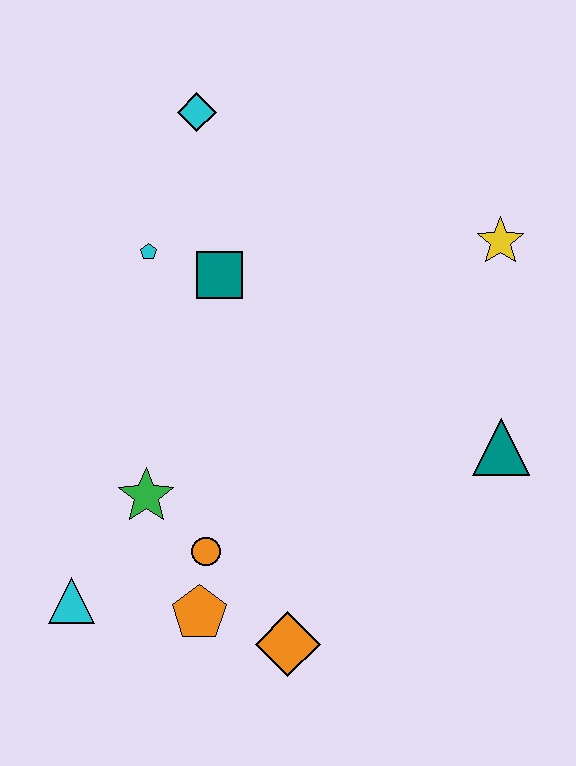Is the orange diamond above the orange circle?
No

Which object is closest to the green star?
The orange circle is closest to the green star.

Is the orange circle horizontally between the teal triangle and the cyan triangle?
Yes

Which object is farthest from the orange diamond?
The cyan diamond is farthest from the orange diamond.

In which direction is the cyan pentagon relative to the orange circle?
The cyan pentagon is above the orange circle.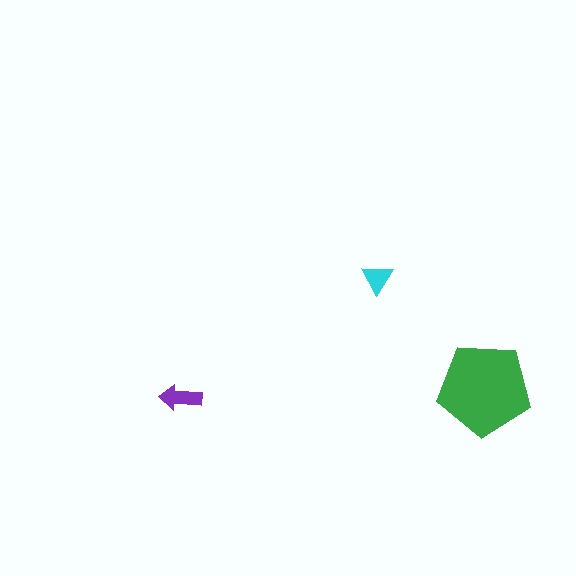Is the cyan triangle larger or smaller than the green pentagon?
Smaller.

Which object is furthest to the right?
The green pentagon is rightmost.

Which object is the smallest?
The cyan triangle.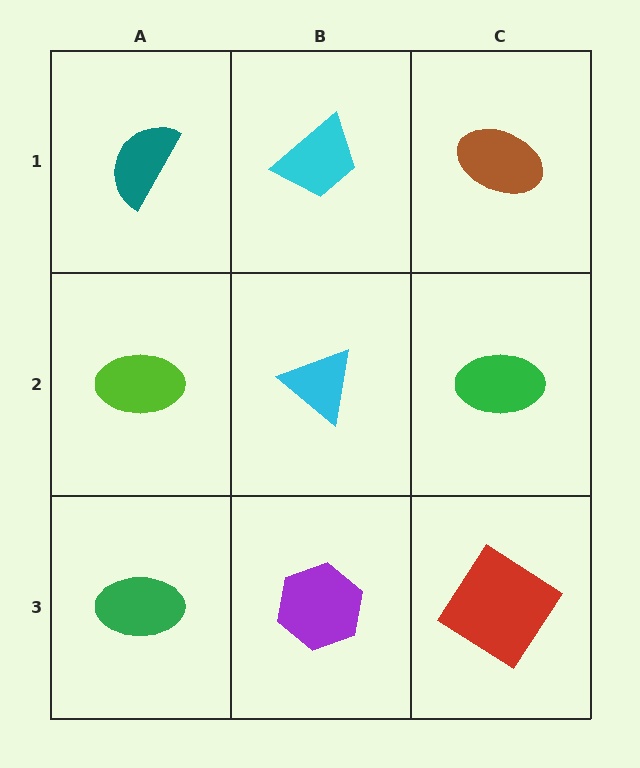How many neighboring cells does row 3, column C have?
2.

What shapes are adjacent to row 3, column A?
A lime ellipse (row 2, column A), a purple hexagon (row 3, column B).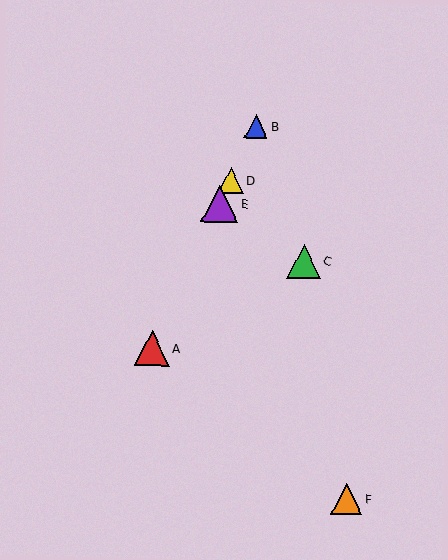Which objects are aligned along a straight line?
Objects A, B, D, E are aligned along a straight line.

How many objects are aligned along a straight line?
4 objects (A, B, D, E) are aligned along a straight line.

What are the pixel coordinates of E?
Object E is at (220, 204).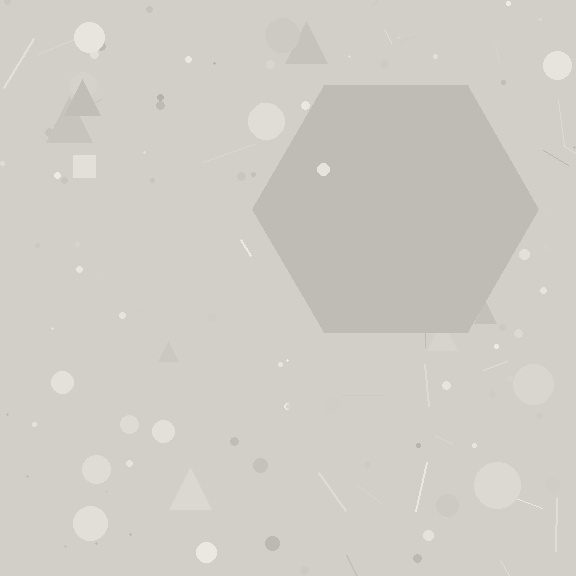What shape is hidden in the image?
A hexagon is hidden in the image.